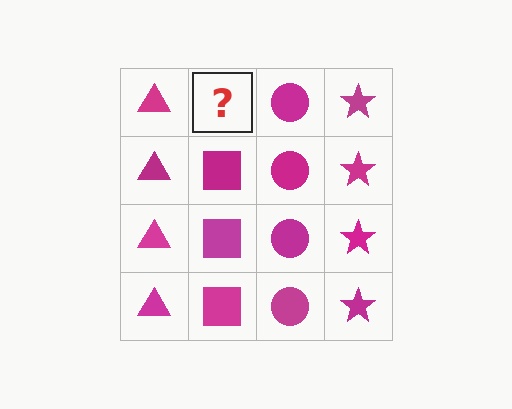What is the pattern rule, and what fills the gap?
The rule is that each column has a consistent shape. The gap should be filled with a magenta square.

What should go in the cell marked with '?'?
The missing cell should contain a magenta square.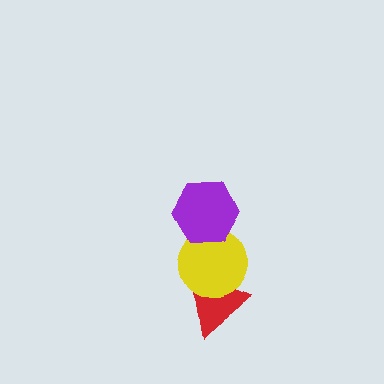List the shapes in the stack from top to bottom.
From top to bottom: the purple hexagon, the yellow circle, the red triangle.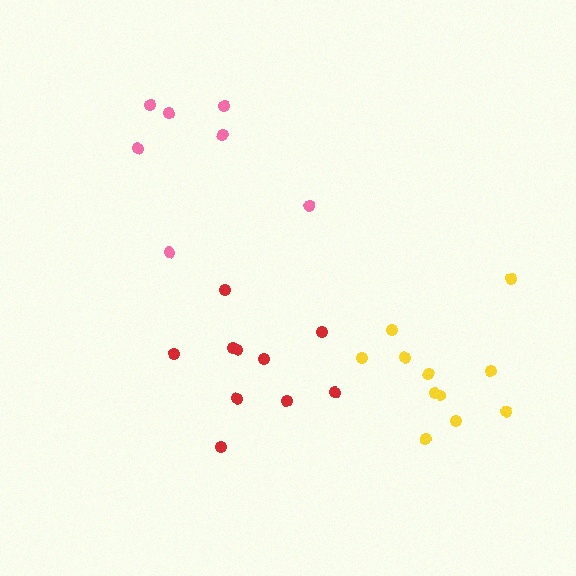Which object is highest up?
The pink cluster is topmost.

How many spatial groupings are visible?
There are 3 spatial groupings.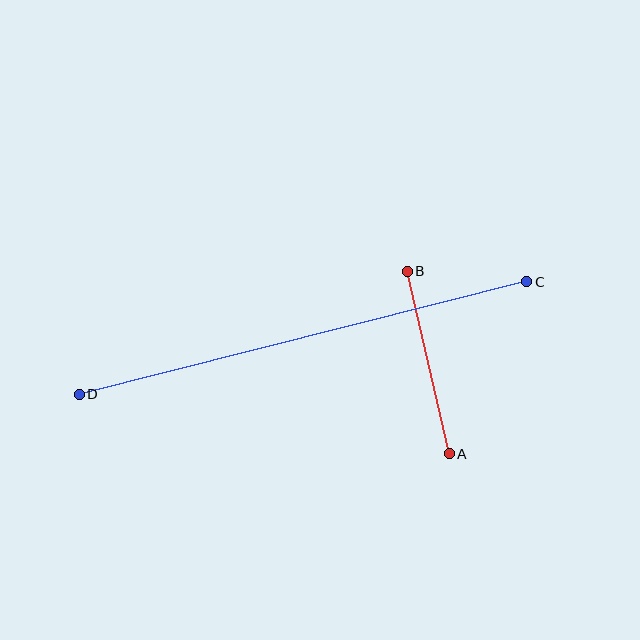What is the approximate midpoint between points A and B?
The midpoint is at approximately (428, 363) pixels.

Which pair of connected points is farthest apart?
Points C and D are farthest apart.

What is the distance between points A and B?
The distance is approximately 187 pixels.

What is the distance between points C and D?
The distance is approximately 462 pixels.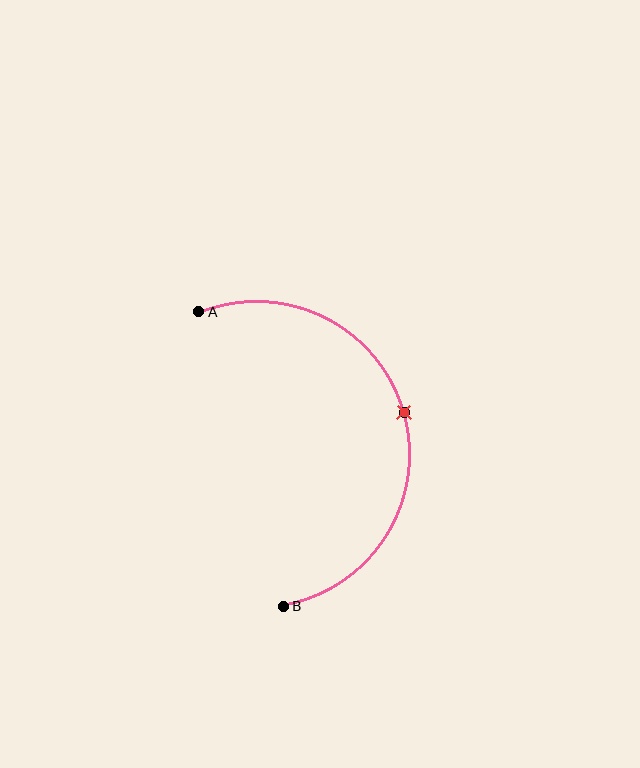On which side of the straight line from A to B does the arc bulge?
The arc bulges to the right of the straight line connecting A and B.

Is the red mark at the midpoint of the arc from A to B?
Yes. The red mark lies on the arc at equal arc-length from both A and B — it is the arc midpoint.